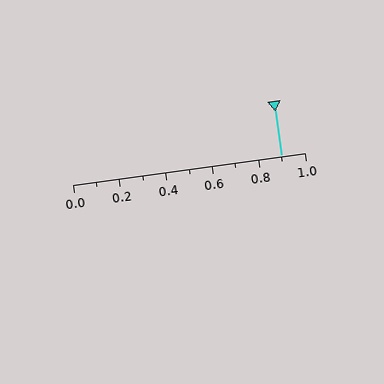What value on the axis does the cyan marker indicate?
The marker indicates approximately 0.9.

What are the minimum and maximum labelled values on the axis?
The axis runs from 0.0 to 1.0.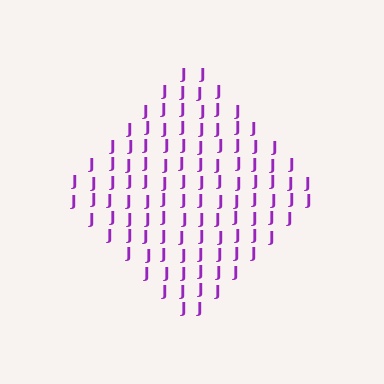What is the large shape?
The large shape is a diamond.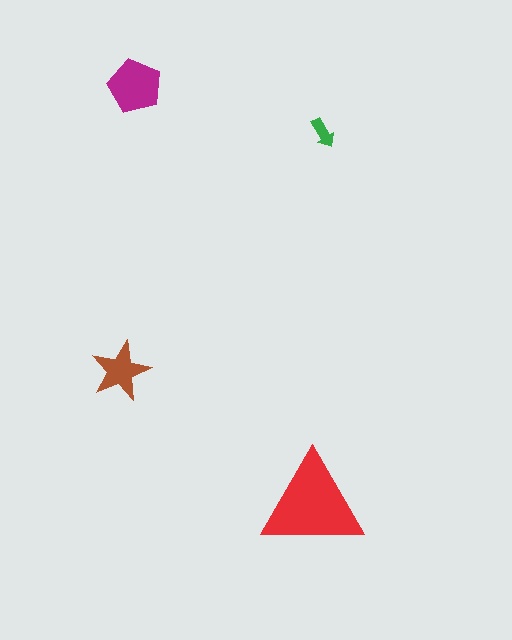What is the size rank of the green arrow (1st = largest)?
4th.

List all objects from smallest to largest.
The green arrow, the brown star, the magenta pentagon, the red triangle.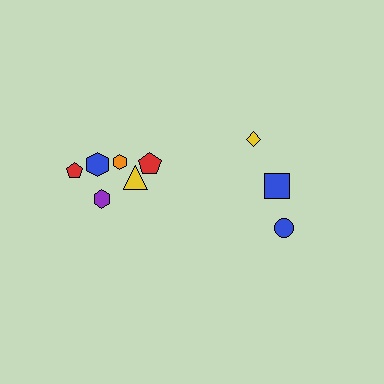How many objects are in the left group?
There are 6 objects.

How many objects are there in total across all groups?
There are 9 objects.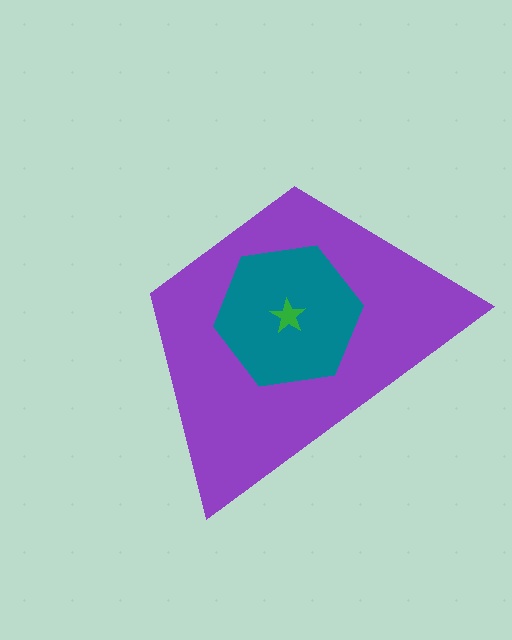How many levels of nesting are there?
3.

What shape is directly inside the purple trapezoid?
The teal hexagon.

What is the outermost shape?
The purple trapezoid.